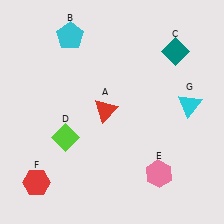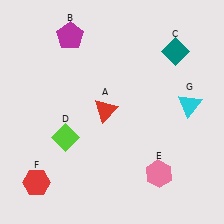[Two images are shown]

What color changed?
The pentagon (B) changed from cyan in Image 1 to magenta in Image 2.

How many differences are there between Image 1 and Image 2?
There is 1 difference between the two images.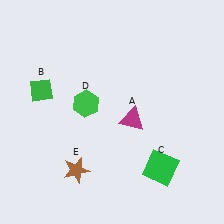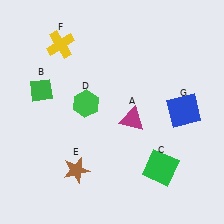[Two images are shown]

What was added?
A yellow cross (F), a blue square (G) were added in Image 2.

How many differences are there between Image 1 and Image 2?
There are 2 differences between the two images.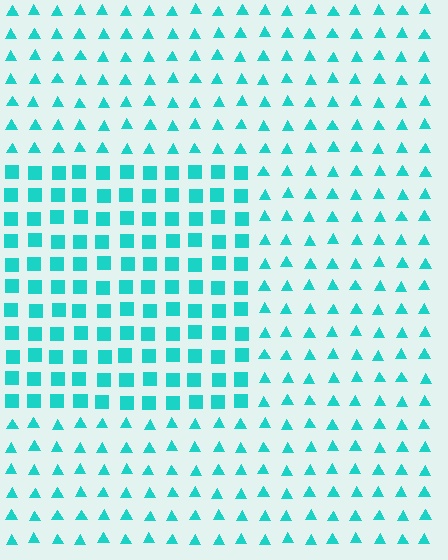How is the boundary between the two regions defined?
The boundary is defined by a change in element shape: squares inside vs. triangles outside. All elements share the same color and spacing.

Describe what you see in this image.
The image is filled with small cyan elements arranged in a uniform grid. A rectangle-shaped region contains squares, while the surrounding area contains triangles. The boundary is defined purely by the change in element shape.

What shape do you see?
I see a rectangle.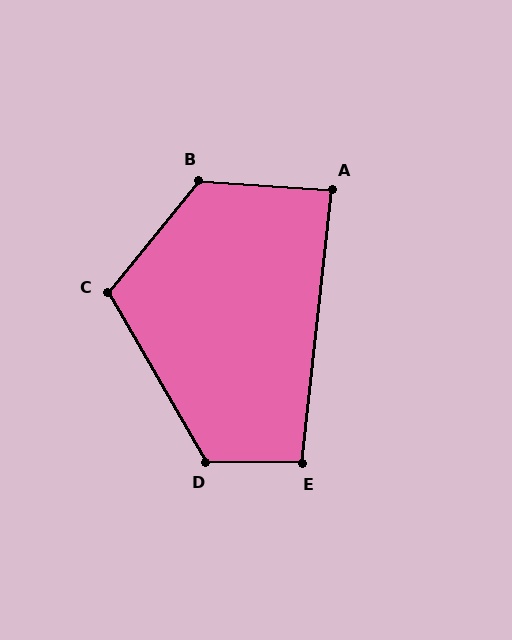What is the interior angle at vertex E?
Approximately 95 degrees (obtuse).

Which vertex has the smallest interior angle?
A, at approximately 88 degrees.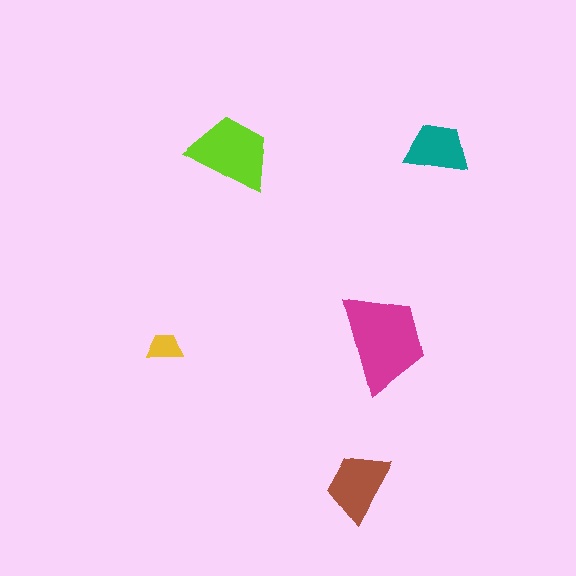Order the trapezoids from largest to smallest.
the magenta one, the lime one, the brown one, the teal one, the yellow one.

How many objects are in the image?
There are 5 objects in the image.